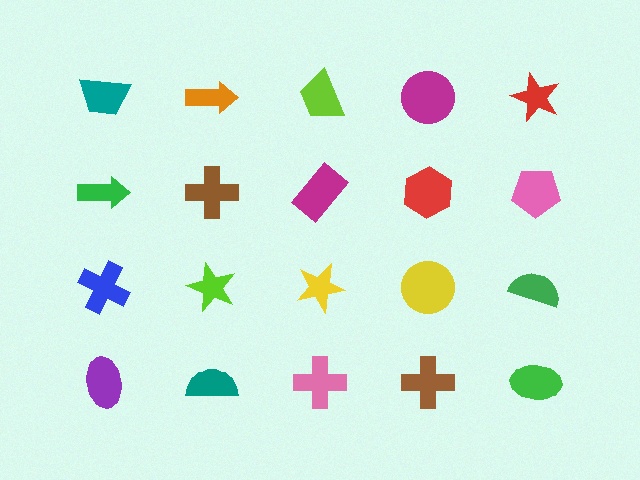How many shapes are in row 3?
5 shapes.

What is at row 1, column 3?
A lime trapezoid.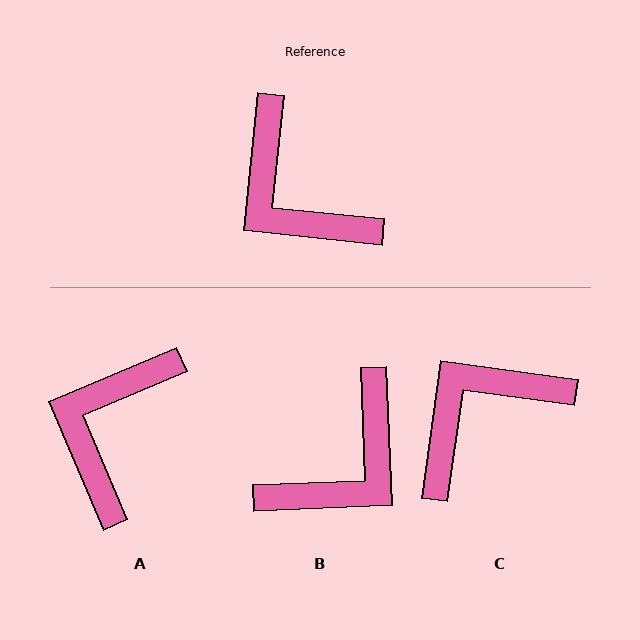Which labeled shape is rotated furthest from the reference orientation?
B, about 98 degrees away.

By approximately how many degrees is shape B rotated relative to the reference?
Approximately 98 degrees counter-clockwise.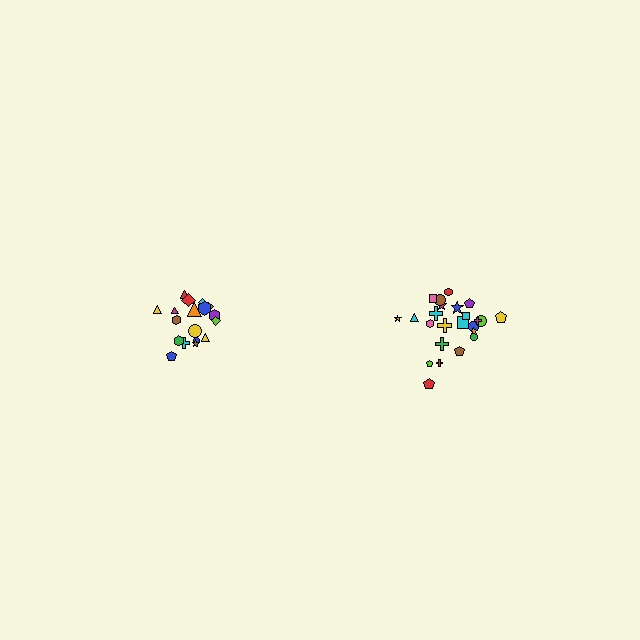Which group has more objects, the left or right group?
The right group.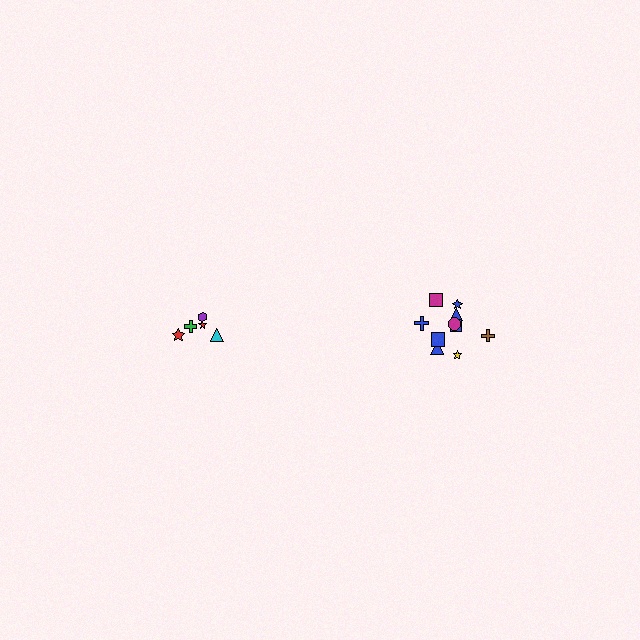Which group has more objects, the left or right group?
The right group.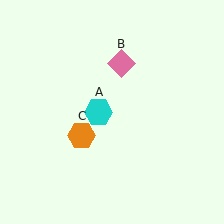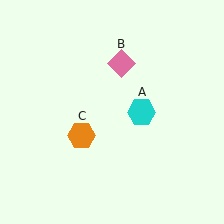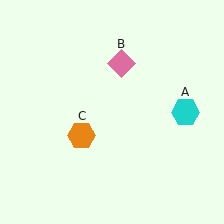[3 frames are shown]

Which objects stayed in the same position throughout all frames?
Pink diamond (object B) and orange hexagon (object C) remained stationary.